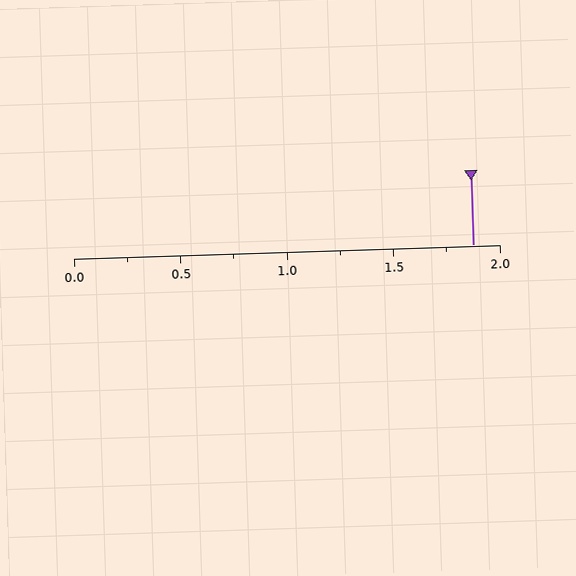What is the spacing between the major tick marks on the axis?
The major ticks are spaced 0.5 apart.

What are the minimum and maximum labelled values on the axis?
The axis runs from 0.0 to 2.0.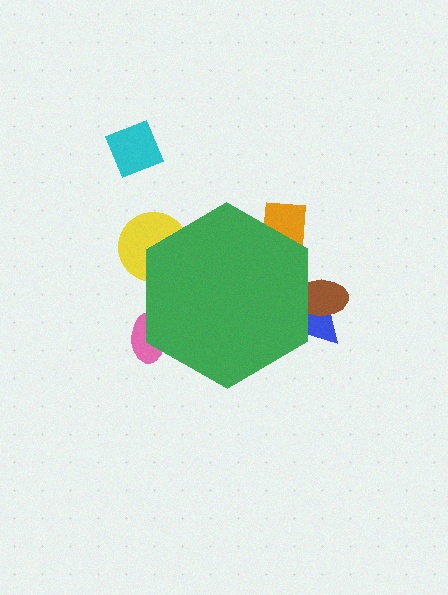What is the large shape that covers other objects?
A green hexagon.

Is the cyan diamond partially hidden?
No, the cyan diamond is fully visible.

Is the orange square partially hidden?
Yes, the orange square is partially hidden behind the green hexagon.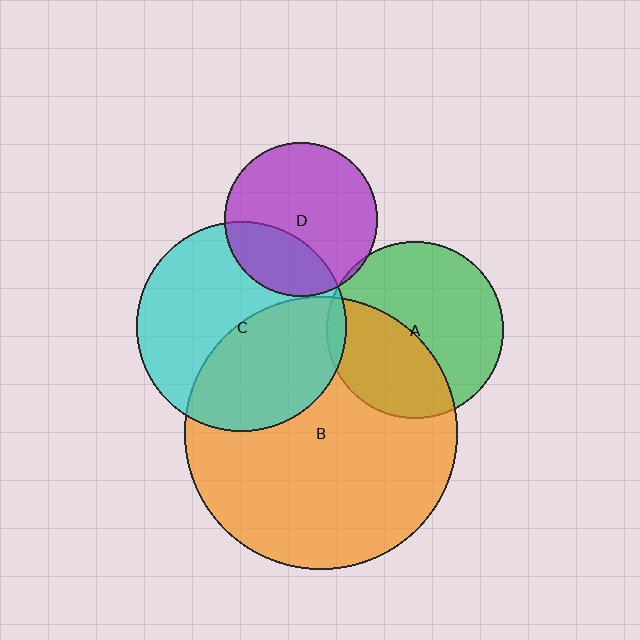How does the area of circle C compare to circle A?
Approximately 1.4 times.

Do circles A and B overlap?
Yes.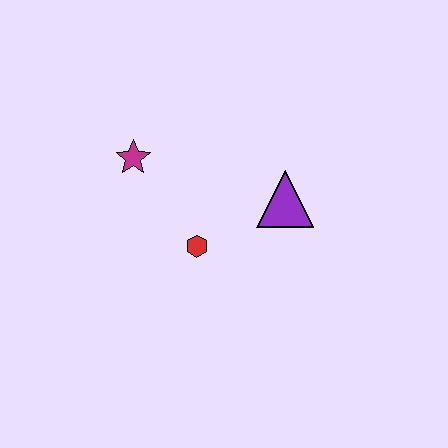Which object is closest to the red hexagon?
The purple triangle is closest to the red hexagon.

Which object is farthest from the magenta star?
The purple triangle is farthest from the magenta star.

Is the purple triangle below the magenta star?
Yes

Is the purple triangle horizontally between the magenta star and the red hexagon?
No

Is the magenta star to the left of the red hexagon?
Yes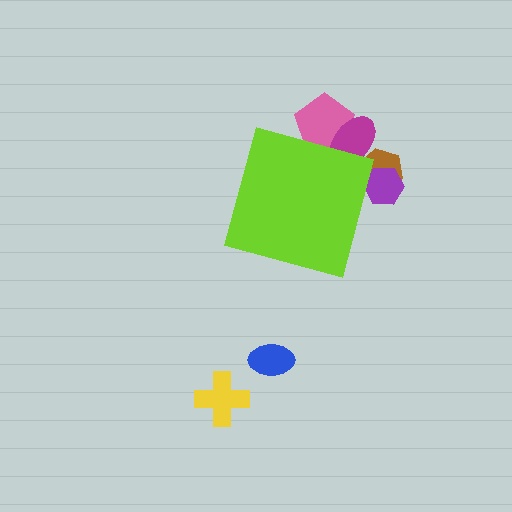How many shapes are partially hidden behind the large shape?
4 shapes are partially hidden.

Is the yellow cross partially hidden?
No, the yellow cross is fully visible.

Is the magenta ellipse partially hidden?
Yes, the magenta ellipse is partially hidden behind the lime diamond.